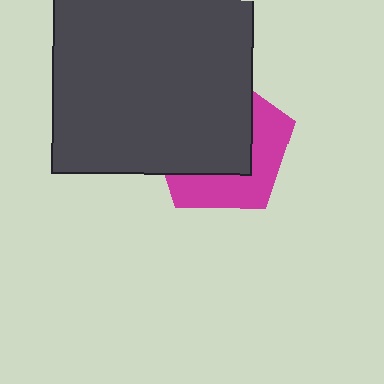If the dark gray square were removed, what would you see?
You would see the complete magenta pentagon.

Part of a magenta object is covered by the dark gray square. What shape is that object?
It is a pentagon.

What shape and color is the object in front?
The object in front is a dark gray square.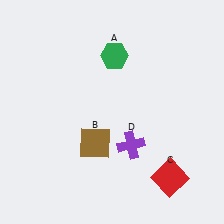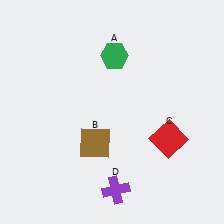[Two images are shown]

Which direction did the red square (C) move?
The red square (C) moved up.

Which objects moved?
The objects that moved are: the red square (C), the purple cross (D).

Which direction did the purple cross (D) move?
The purple cross (D) moved down.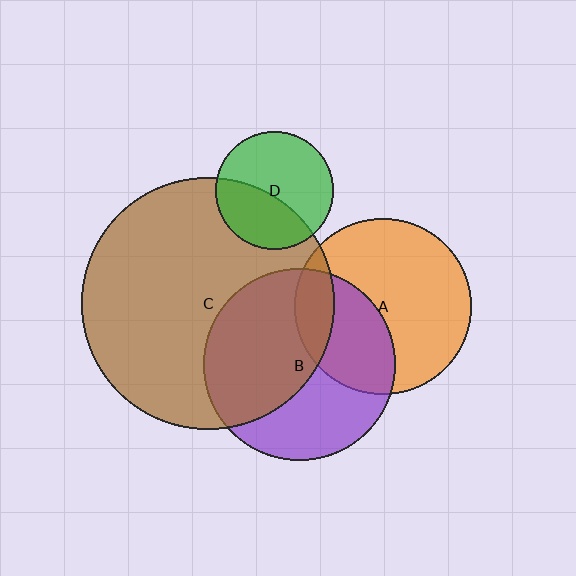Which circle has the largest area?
Circle C (brown).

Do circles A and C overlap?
Yes.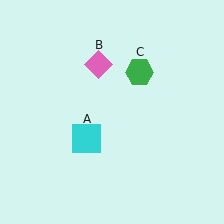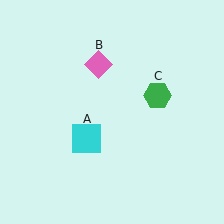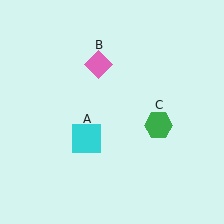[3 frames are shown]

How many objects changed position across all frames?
1 object changed position: green hexagon (object C).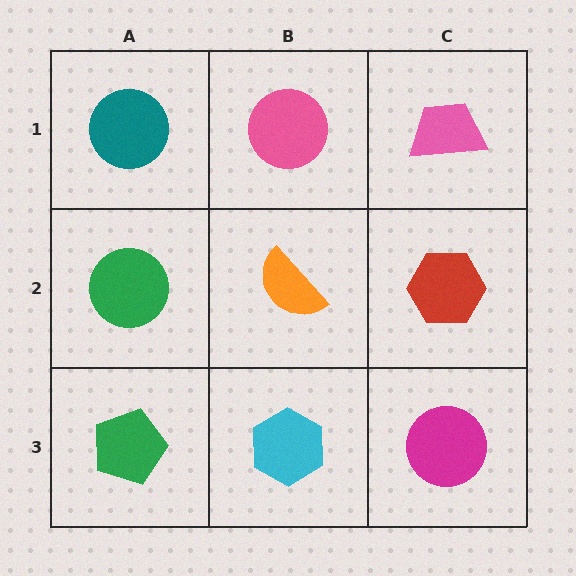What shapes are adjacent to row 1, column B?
An orange semicircle (row 2, column B), a teal circle (row 1, column A), a pink trapezoid (row 1, column C).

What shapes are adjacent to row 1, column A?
A green circle (row 2, column A), a pink circle (row 1, column B).